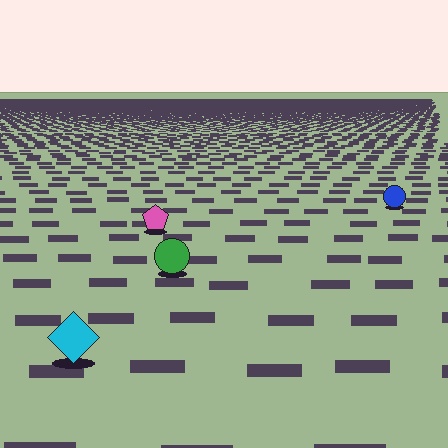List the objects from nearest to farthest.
From nearest to farthest: the cyan diamond, the green circle, the pink pentagon, the blue circle.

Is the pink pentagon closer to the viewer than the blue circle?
Yes. The pink pentagon is closer — you can tell from the texture gradient: the ground texture is coarser near it.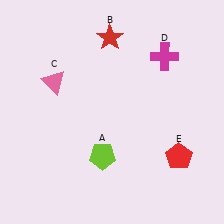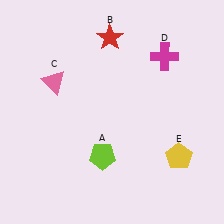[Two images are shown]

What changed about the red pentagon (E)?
In Image 1, E is red. In Image 2, it changed to yellow.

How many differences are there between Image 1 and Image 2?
There is 1 difference between the two images.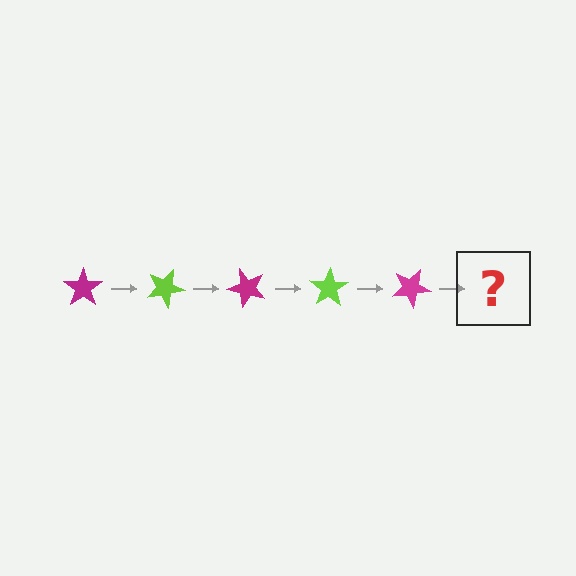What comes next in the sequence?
The next element should be a lime star, rotated 125 degrees from the start.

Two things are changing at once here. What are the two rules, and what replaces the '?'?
The two rules are that it rotates 25 degrees each step and the color cycles through magenta and lime. The '?' should be a lime star, rotated 125 degrees from the start.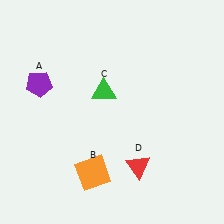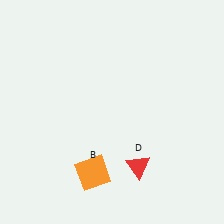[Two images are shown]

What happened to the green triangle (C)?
The green triangle (C) was removed in Image 2. It was in the top-left area of Image 1.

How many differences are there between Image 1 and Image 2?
There are 2 differences between the two images.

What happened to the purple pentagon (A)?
The purple pentagon (A) was removed in Image 2. It was in the top-left area of Image 1.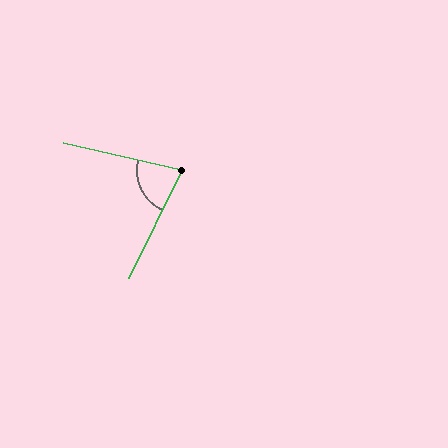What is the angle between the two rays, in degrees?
Approximately 77 degrees.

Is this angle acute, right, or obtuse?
It is acute.